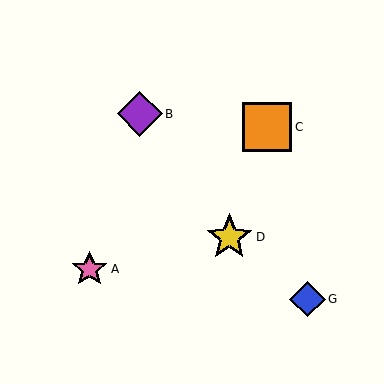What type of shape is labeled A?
Shape A is a pink star.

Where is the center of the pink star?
The center of the pink star is at (89, 269).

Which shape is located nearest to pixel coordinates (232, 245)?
The yellow star (labeled D) at (229, 237) is nearest to that location.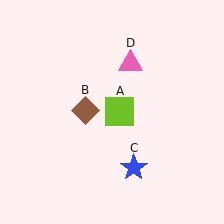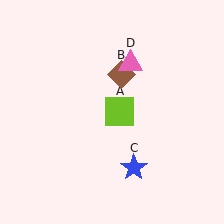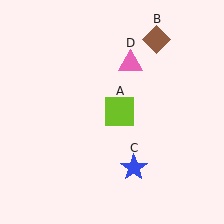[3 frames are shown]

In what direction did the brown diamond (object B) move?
The brown diamond (object B) moved up and to the right.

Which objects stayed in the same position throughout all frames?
Lime square (object A) and blue star (object C) and pink triangle (object D) remained stationary.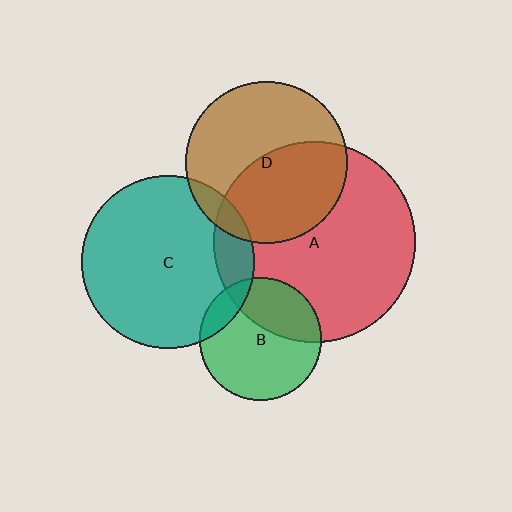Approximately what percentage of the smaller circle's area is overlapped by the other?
Approximately 35%.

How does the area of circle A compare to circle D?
Approximately 1.5 times.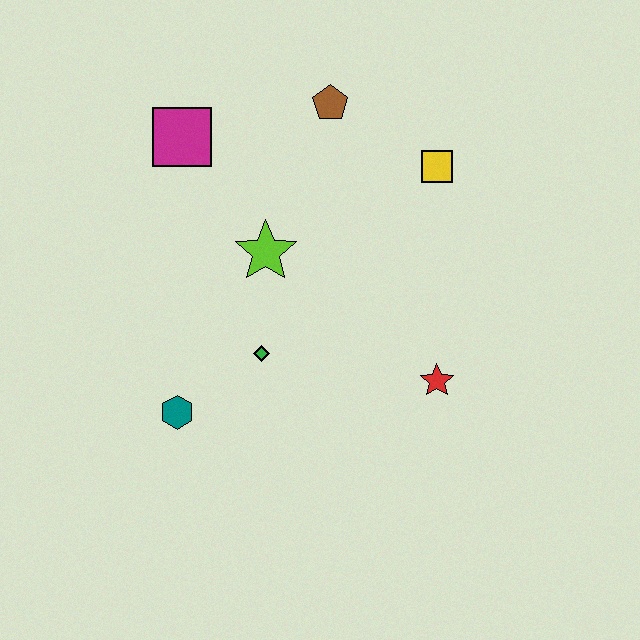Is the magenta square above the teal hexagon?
Yes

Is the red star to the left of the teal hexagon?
No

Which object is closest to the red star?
The green diamond is closest to the red star.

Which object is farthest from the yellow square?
The teal hexagon is farthest from the yellow square.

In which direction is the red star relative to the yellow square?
The red star is below the yellow square.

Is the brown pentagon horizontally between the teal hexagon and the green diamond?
No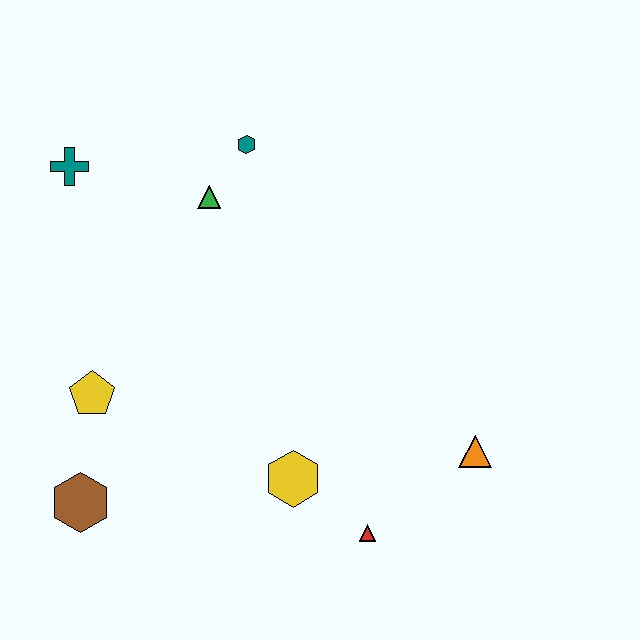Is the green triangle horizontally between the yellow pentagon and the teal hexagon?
Yes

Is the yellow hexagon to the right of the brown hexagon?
Yes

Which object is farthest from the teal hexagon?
The red triangle is farthest from the teal hexagon.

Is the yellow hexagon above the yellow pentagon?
No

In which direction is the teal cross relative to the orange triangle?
The teal cross is to the left of the orange triangle.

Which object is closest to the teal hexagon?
The green triangle is closest to the teal hexagon.